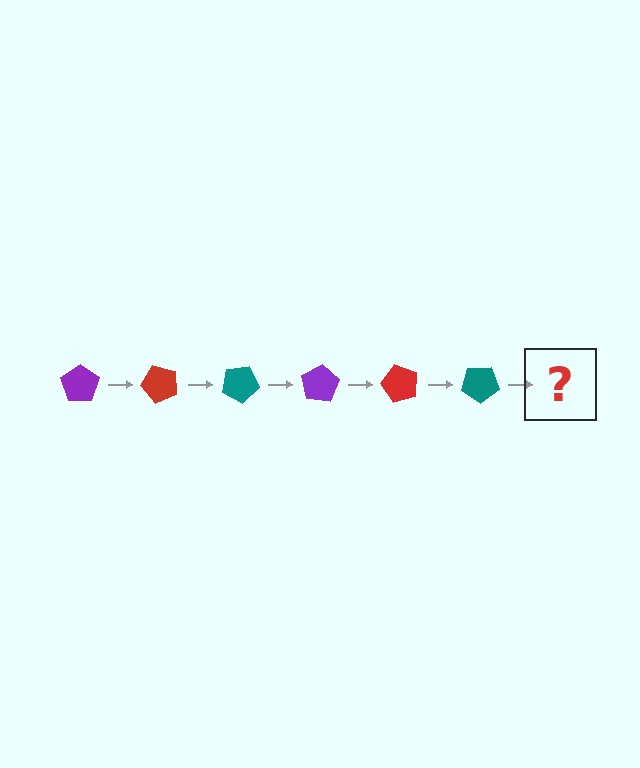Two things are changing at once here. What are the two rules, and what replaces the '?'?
The two rules are that it rotates 50 degrees each step and the color cycles through purple, red, and teal. The '?' should be a purple pentagon, rotated 300 degrees from the start.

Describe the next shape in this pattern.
It should be a purple pentagon, rotated 300 degrees from the start.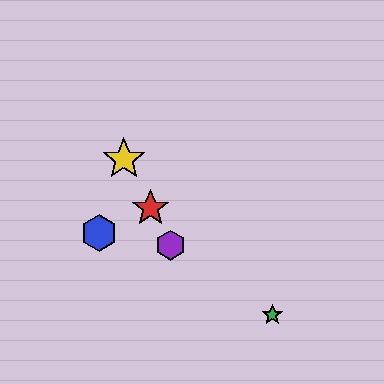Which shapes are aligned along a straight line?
The red star, the yellow star, the purple hexagon are aligned along a straight line.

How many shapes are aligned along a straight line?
3 shapes (the red star, the yellow star, the purple hexagon) are aligned along a straight line.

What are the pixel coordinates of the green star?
The green star is at (272, 315).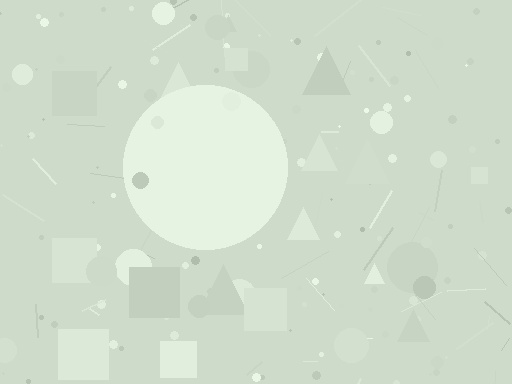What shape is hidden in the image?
A circle is hidden in the image.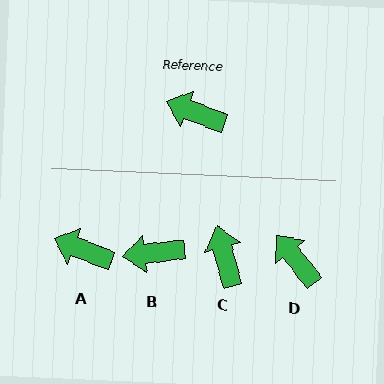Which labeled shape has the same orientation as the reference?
A.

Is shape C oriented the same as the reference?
No, it is off by about 54 degrees.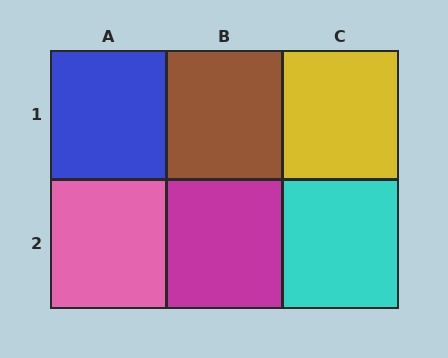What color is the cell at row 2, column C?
Cyan.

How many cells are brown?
1 cell is brown.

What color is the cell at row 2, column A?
Pink.